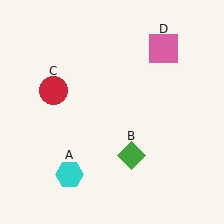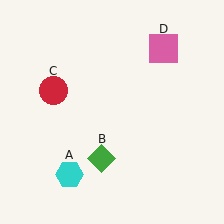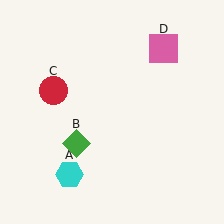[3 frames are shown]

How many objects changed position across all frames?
1 object changed position: green diamond (object B).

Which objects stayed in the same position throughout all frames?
Cyan hexagon (object A) and red circle (object C) and pink square (object D) remained stationary.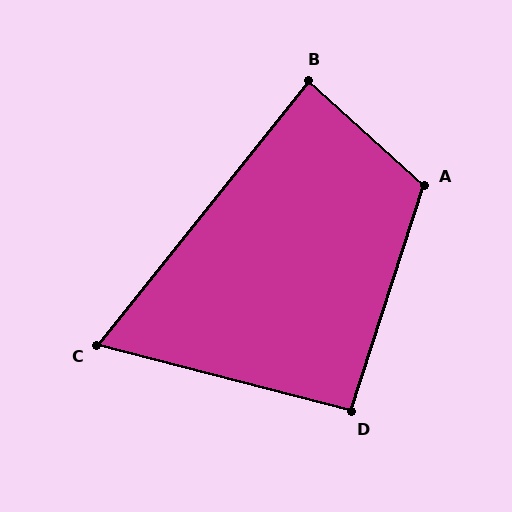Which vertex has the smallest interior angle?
C, at approximately 66 degrees.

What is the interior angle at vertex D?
Approximately 93 degrees (approximately right).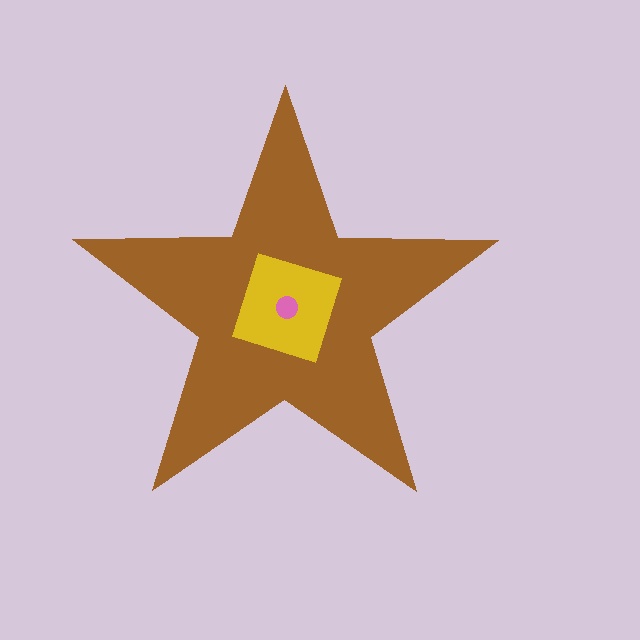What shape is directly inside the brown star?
The yellow square.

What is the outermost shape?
The brown star.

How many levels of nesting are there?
3.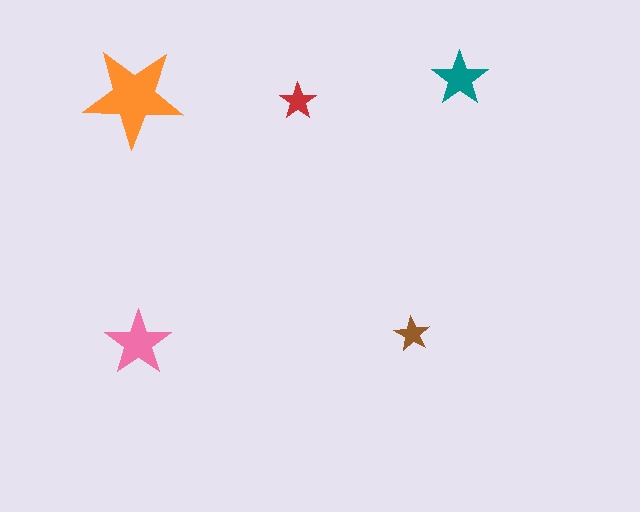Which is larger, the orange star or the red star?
The orange one.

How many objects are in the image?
There are 5 objects in the image.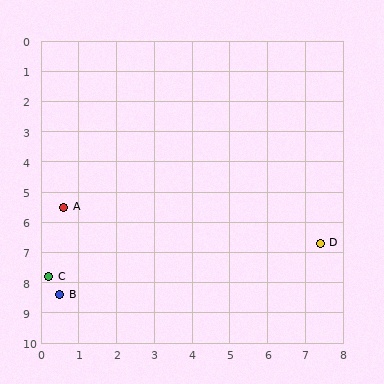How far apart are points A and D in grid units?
Points A and D are about 6.9 grid units apart.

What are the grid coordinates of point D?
Point D is at approximately (7.4, 6.7).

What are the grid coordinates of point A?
Point A is at approximately (0.6, 5.5).